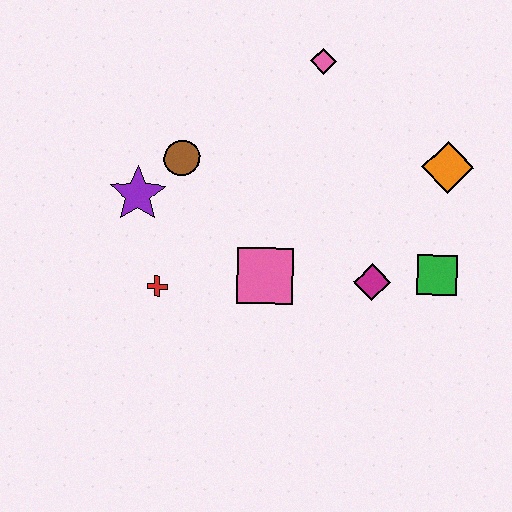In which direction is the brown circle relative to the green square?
The brown circle is to the left of the green square.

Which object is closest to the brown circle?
The purple star is closest to the brown circle.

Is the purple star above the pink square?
Yes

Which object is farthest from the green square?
The purple star is farthest from the green square.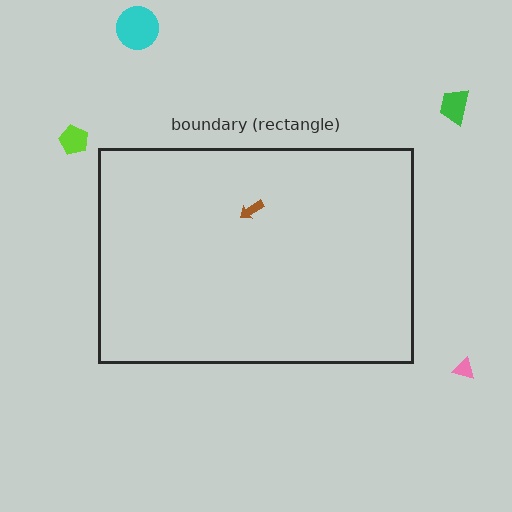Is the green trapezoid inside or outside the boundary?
Outside.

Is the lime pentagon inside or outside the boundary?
Outside.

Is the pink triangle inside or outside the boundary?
Outside.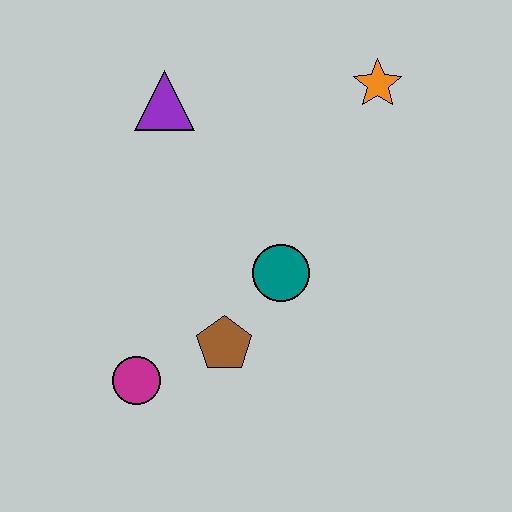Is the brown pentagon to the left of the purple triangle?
No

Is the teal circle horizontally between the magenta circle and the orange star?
Yes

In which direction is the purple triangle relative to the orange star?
The purple triangle is to the left of the orange star.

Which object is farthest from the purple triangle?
The magenta circle is farthest from the purple triangle.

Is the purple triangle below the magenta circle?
No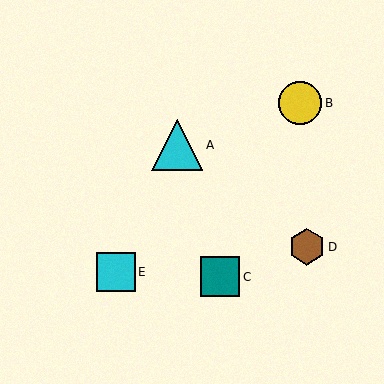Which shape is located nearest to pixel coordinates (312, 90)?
The yellow circle (labeled B) at (300, 103) is nearest to that location.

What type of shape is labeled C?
Shape C is a teal square.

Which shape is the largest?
The cyan triangle (labeled A) is the largest.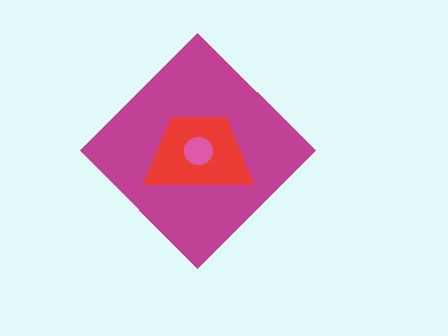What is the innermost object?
The pink circle.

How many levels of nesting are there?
3.